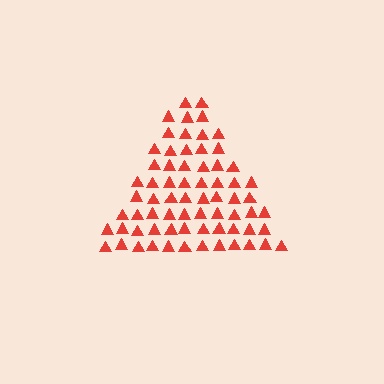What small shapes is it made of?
It is made of small triangles.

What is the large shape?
The large shape is a triangle.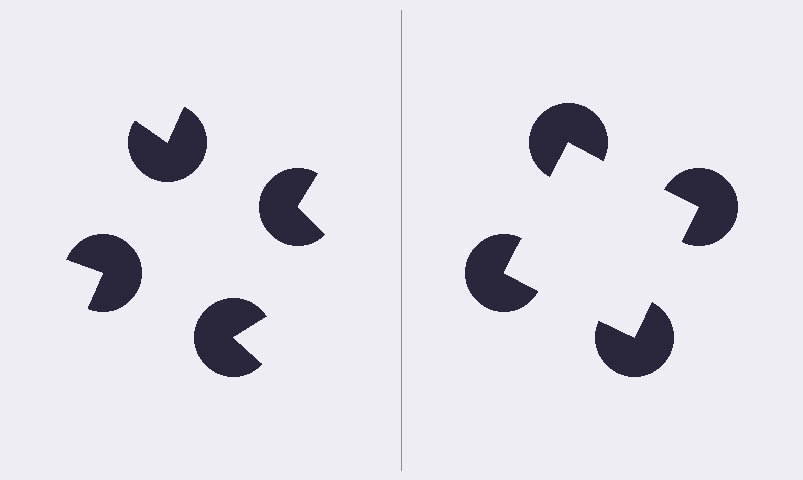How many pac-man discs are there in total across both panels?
8 — 4 on each side.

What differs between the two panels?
The pac-man discs are positioned identically on both sides; only the wedge orientations differ. On the right they align to a square; on the left they are misaligned.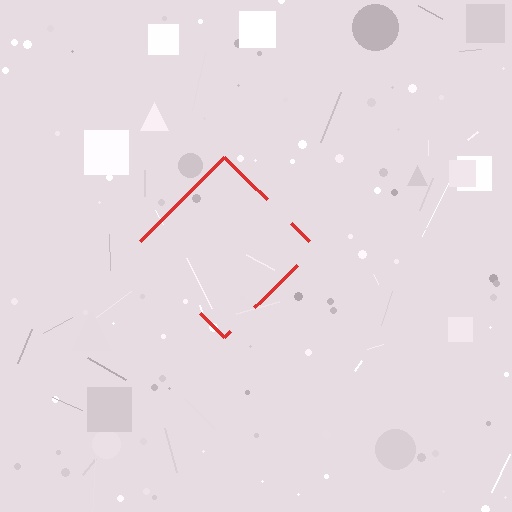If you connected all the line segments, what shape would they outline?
They would outline a diamond.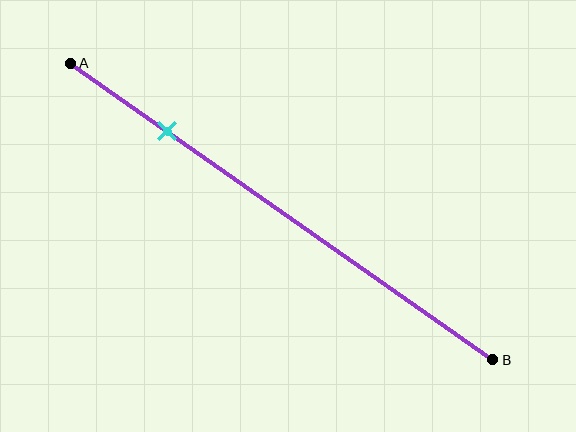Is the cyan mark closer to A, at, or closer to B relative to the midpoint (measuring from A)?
The cyan mark is closer to point A than the midpoint of segment AB.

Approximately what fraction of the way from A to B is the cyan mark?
The cyan mark is approximately 25% of the way from A to B.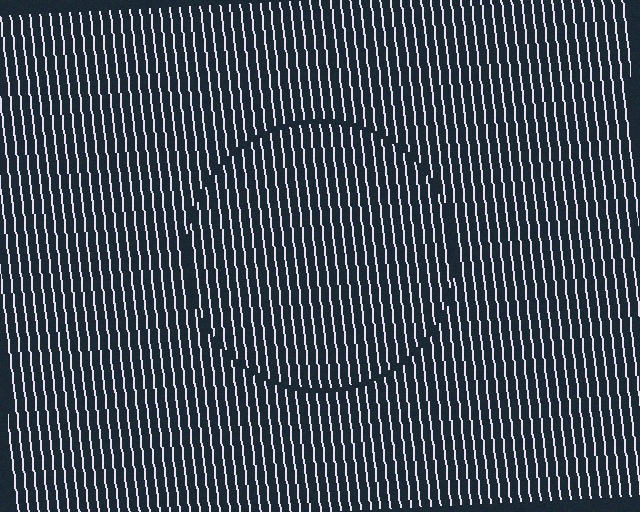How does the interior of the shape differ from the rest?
The interior of the shape contains the same grating, shifted by half a period — the contour is defined by the phase discontinuity where line-ends from the inner and outer gratings abut.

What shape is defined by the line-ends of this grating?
An illusory circle. The interior of the shape contains the same grating, shifted by half a period — the contour is defined by the phase discontinuity where line-ends from the inner and outer gratings abut.